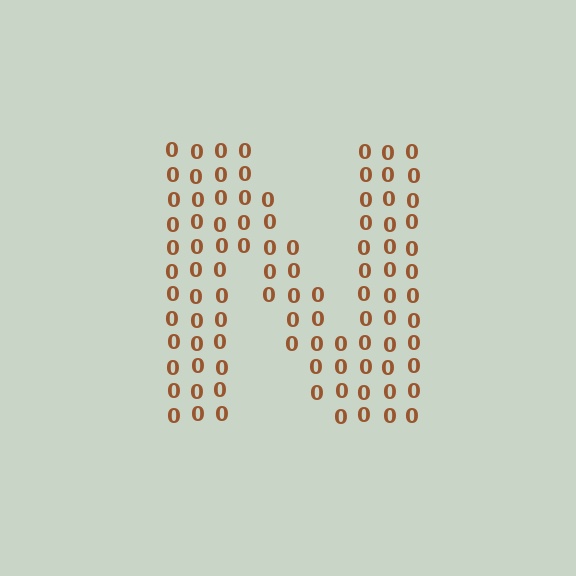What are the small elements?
The small elements are digit 0's.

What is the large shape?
The large shape is the letter N.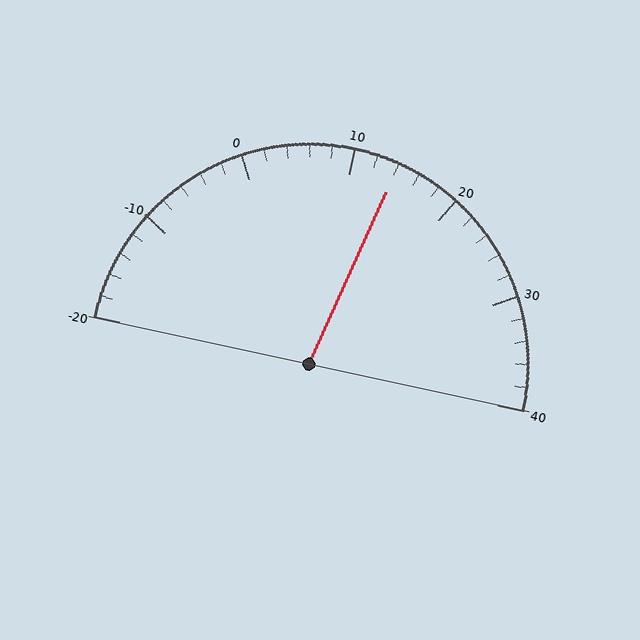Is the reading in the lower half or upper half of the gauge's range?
The reading is in the upper half of the range (-20 to 40).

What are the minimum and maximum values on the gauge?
The gauge ranges from -20 to 40.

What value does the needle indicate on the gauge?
The needle indicates approximately 14.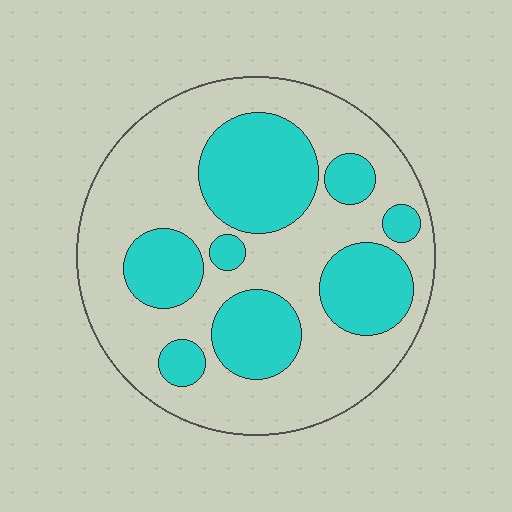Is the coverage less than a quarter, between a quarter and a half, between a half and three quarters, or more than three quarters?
Between a quarter and a half.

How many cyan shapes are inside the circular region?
8.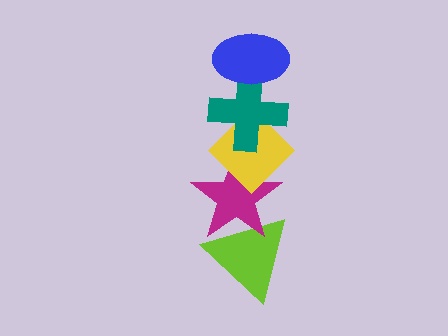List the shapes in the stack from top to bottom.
From top to bottom: the blue ellipse, the teal cross, the yellow diamond, the magenta star, the lime triangle.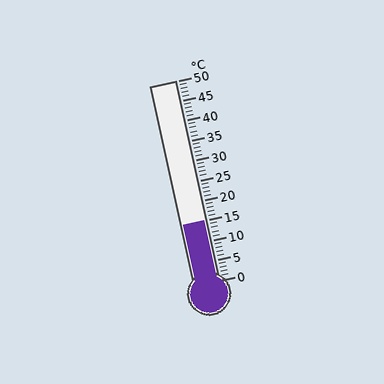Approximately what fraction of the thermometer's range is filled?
The thermometer is filled to approximately 30% of its range.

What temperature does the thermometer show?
The thermometer shows approximately 15°C.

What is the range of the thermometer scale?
The thermometer scale ranges from 0°C to 50°C.